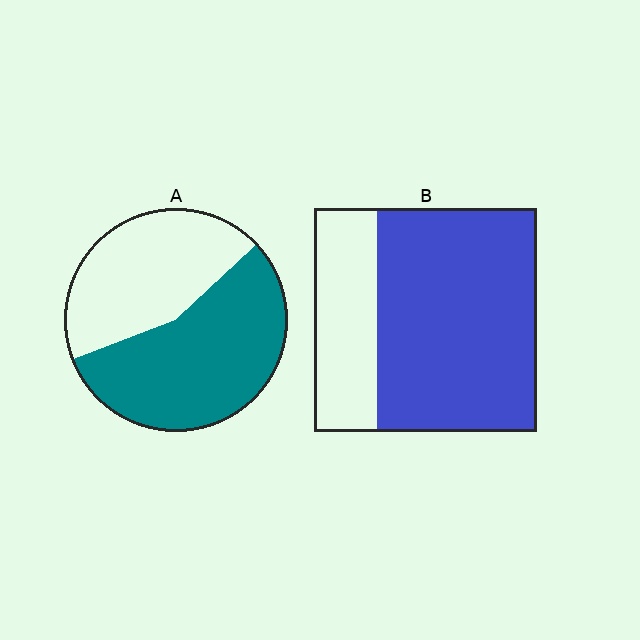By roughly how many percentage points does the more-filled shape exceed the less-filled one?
By roughly 15 percentage points (B over A).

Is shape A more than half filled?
Yes.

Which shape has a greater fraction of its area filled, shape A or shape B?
Shape B.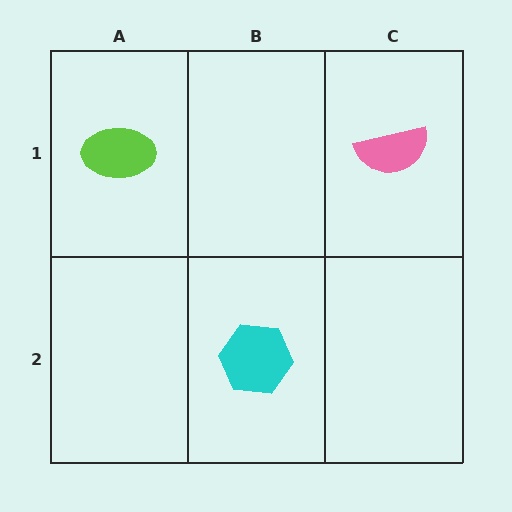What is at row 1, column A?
A lime ellipse.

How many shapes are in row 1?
2 shapes.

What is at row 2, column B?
A cyan hexagon.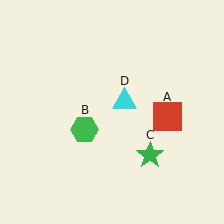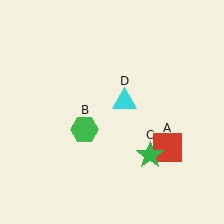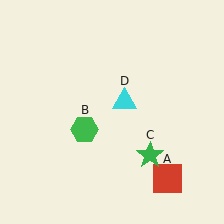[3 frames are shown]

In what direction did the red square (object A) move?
The red square (object A) moved down.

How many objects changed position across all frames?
1 object changed position: red square (object A).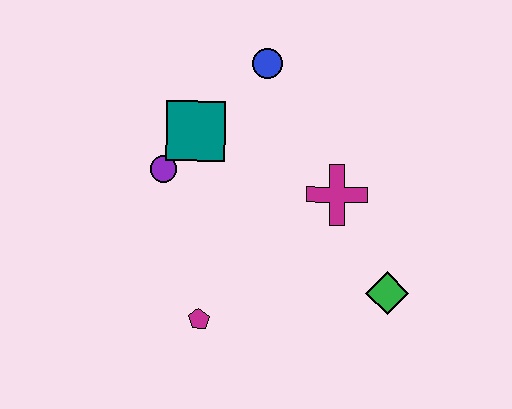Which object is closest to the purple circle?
The teal square is closest to the purple circle.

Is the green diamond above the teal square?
No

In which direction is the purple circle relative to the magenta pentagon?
The purple circle is above the magenta pentagon.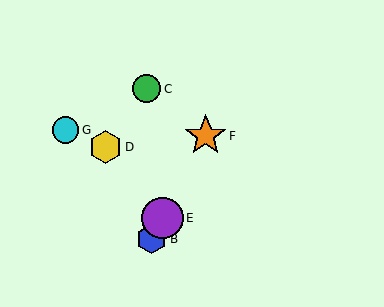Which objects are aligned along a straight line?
Objects A, B, E, F are aligned along a straight line.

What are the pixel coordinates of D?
Object D is at (105, 147).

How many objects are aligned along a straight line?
4 objects (A, B, E, F) are aligned along a straight line.